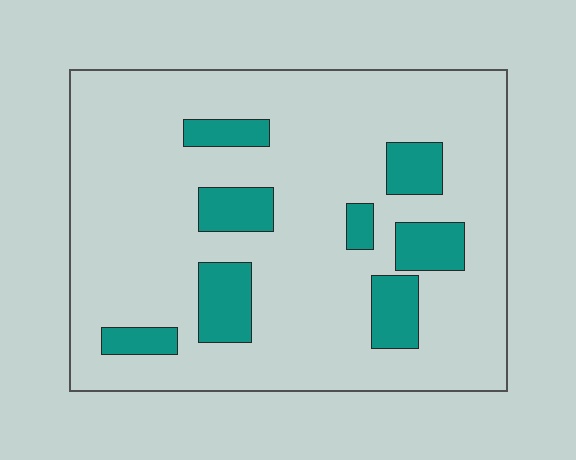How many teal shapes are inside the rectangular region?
8.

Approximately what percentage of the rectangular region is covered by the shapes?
Approximately 15%.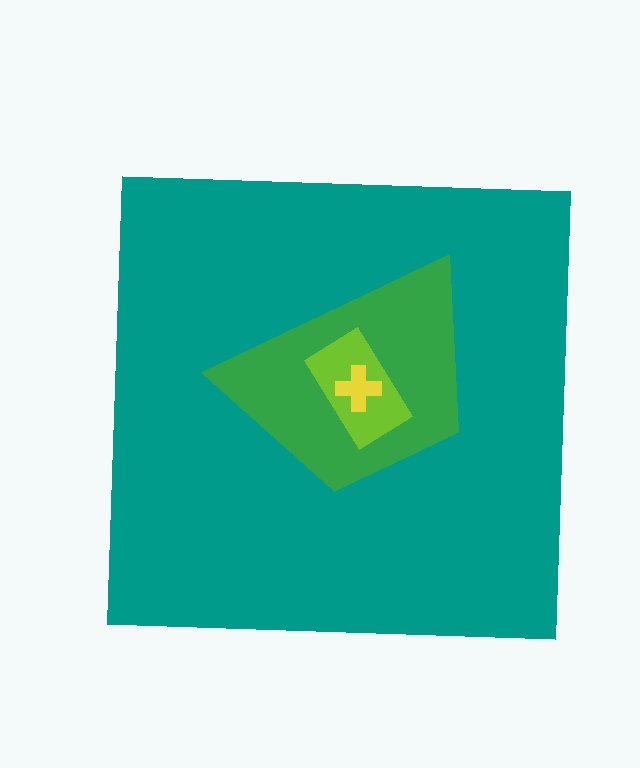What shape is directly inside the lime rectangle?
The yellow cross.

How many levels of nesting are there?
4.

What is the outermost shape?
The teal square.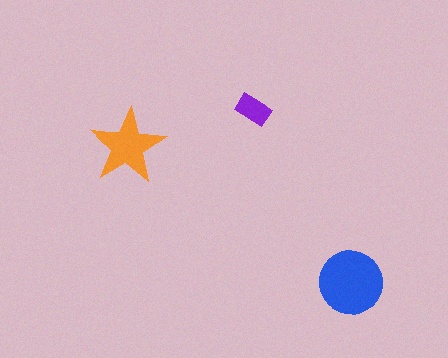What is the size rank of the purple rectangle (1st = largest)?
3rd.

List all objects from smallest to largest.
The purple rectangle, the orange star, the blue circle.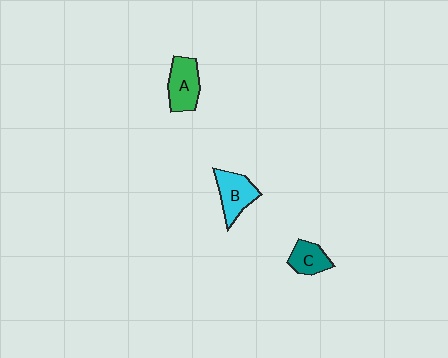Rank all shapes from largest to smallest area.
From largest to smallest: B (cyan), A (green), C (teal).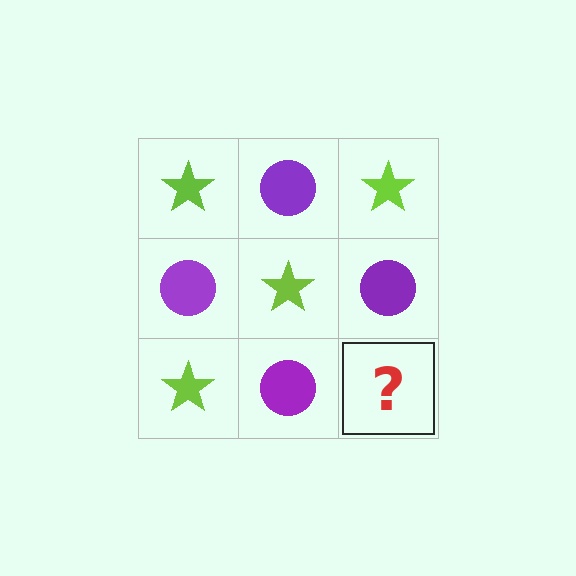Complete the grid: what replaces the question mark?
The question mark should be replaced with a lime star.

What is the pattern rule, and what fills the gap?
The rule is that it alternates lime star and purple circle in a checkerboard pattern. The gap should be filled with a lime star.